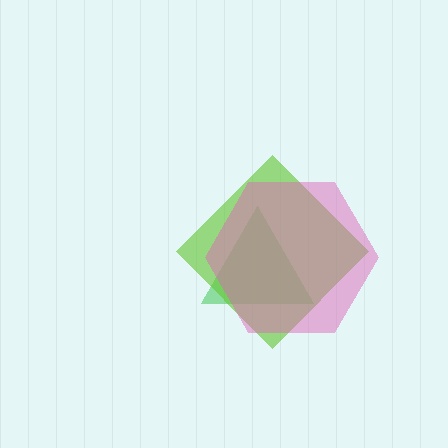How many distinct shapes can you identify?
There are 3 distinct shapes: a green triangle, a lime diamond, a pink hexagon.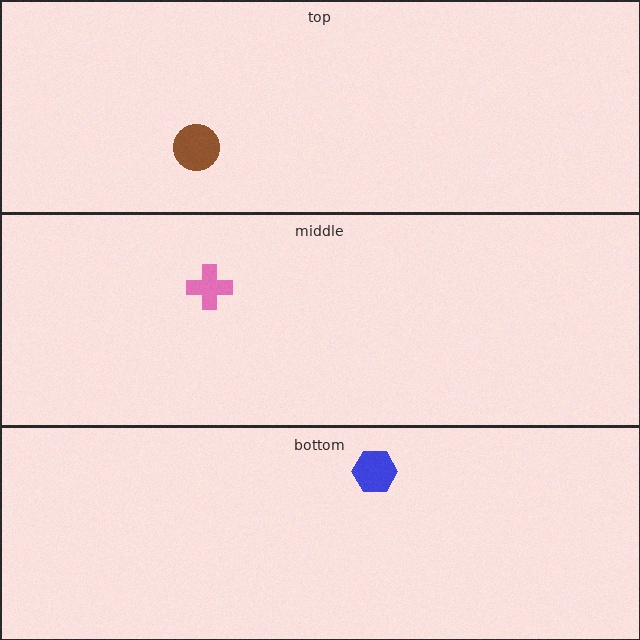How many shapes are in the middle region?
1.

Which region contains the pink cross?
The middle region.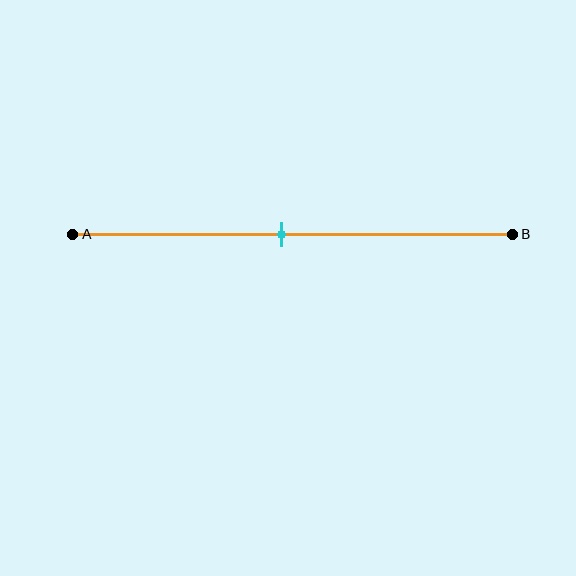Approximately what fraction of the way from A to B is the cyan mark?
The cyan mark is approximately 45% of the way from A to B.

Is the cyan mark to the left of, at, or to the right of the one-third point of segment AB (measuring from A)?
The cyan mark is to the right of the one-third point of segment AB.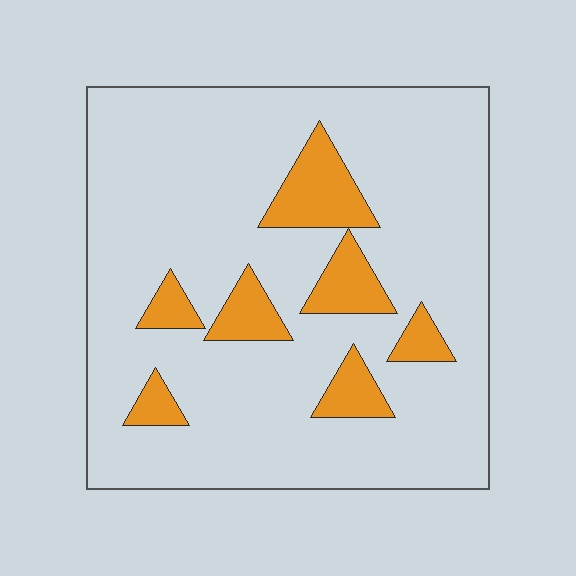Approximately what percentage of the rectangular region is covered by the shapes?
Approximately 15%.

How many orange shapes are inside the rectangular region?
7.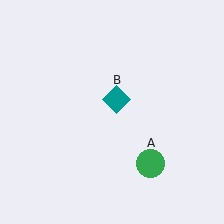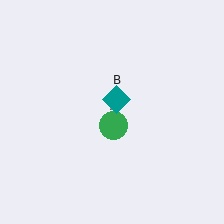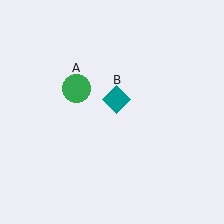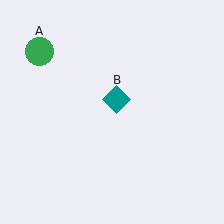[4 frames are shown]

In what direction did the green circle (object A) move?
The green circle (object A) moved up and to the left.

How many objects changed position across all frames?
1 object changed position: green circle (object A).